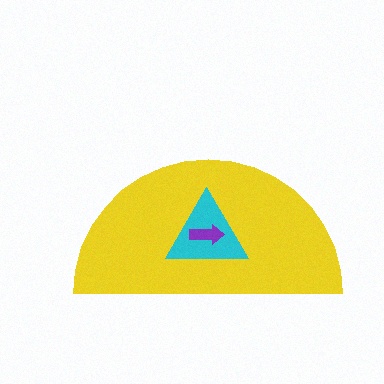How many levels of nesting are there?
3.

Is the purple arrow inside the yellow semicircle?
Yes.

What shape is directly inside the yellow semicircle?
The cyan triangle.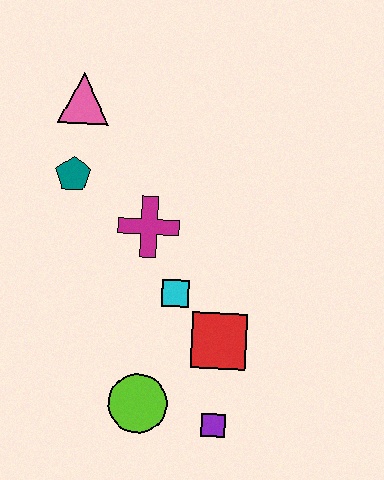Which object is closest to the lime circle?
The purple square is closest to the lime circle.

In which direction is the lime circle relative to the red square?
The lime circle is to the left of the red square.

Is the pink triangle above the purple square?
Yes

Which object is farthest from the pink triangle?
The purple square is farthest from the pink triangle.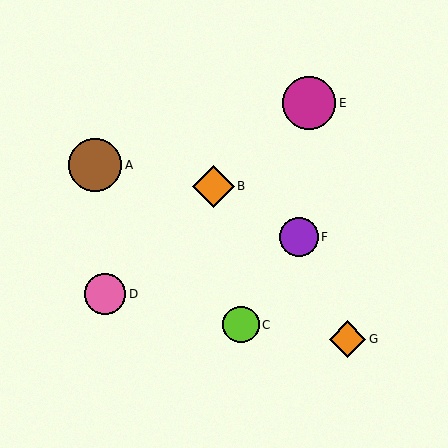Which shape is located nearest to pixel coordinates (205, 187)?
The orange diamond (labeled B) at (213, 186) is nearest to that location.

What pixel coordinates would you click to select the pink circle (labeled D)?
Click at (105, 294) to select the pink circle D.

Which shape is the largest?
The magenta circle (labeled E) is the largest.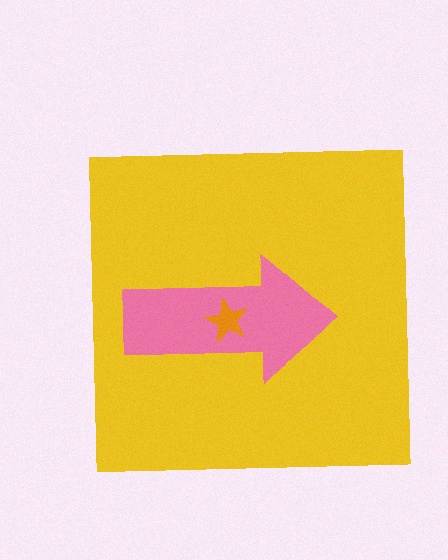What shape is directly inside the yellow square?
The pink arrow.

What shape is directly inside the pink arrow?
The orange star.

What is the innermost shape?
The orange star.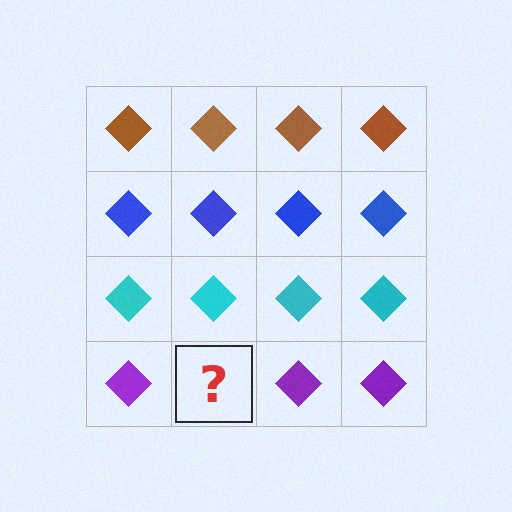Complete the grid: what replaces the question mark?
The question mark should be replaced with a purple diamond.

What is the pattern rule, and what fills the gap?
The rule is that each row has a consistent color. The gap should be filled with a purple diamond.